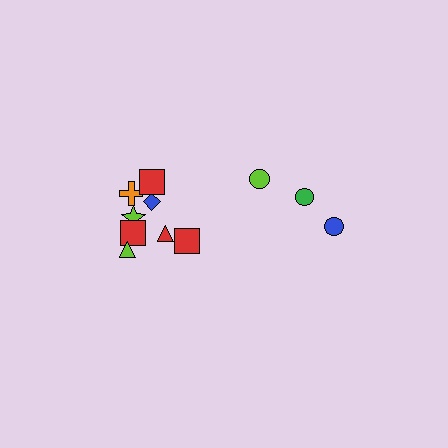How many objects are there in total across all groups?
There are 11 objects.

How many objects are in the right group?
There are 3 objects.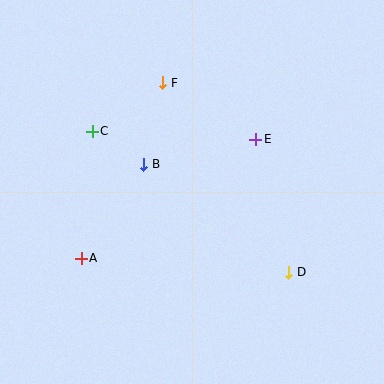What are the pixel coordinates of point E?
Point E is at (256, 139).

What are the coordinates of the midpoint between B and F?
The midpoint between B and F is at (153, 124).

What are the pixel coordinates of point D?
Point D is at (289, 272).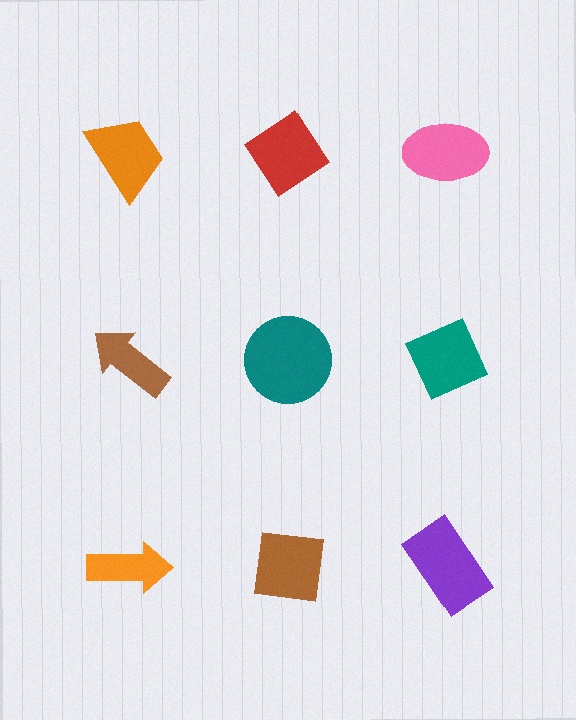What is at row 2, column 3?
A teal diamond.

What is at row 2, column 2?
A teal circle.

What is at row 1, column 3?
A pink ellipse.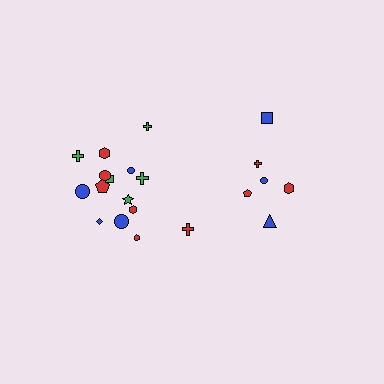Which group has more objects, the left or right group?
The left group.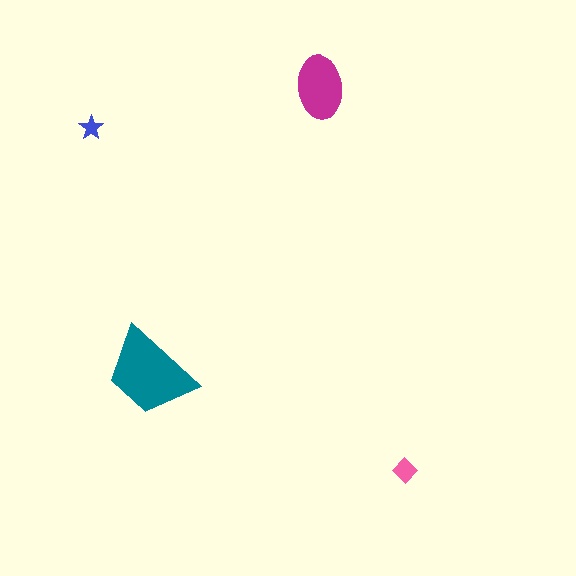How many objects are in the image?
There are 4 objects in the image.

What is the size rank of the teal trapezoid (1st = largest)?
1st.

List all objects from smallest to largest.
The blue star, the pink diamond, the magenta ellipse, the teal trapezoid.